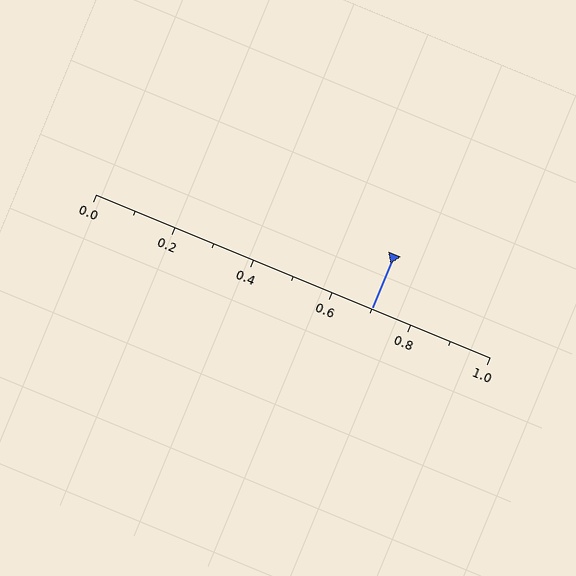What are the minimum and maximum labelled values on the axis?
The axis runs from 0.0 to 1.0.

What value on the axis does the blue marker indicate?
The marker indicates approximately 0.7.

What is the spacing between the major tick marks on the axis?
The major ticks are spaced 0.2 apart.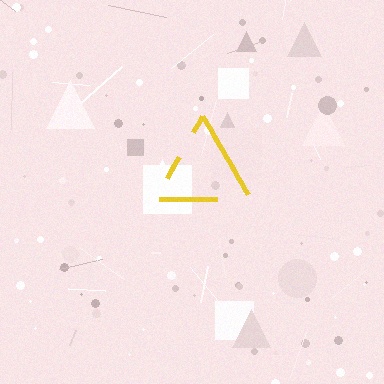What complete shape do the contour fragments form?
The contour fragments form a triangle.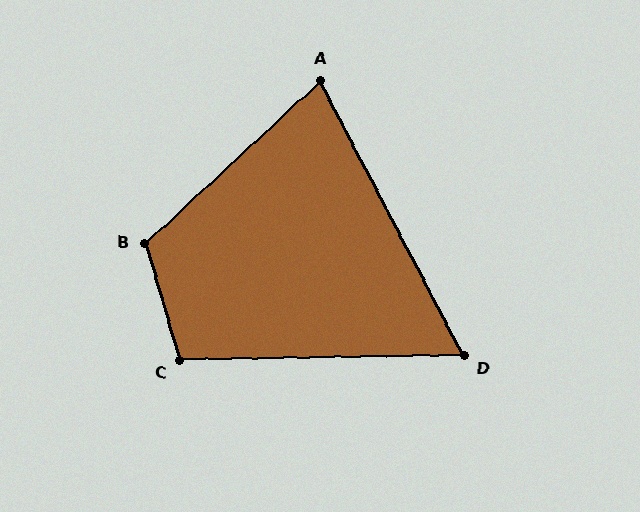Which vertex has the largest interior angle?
B, at approximately 117 degrees.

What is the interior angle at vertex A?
Approximately 75 degrees (acute).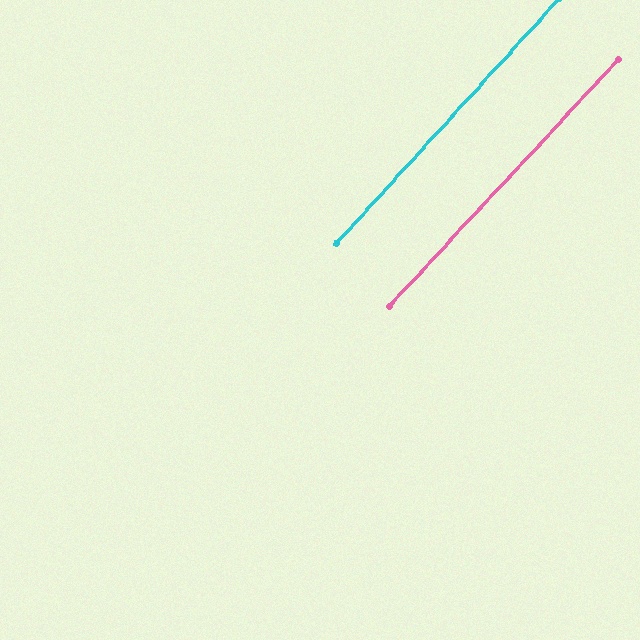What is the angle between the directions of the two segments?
Approximately 1 degree.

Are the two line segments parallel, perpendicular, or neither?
Parallel — their directions differ by only 0.8°.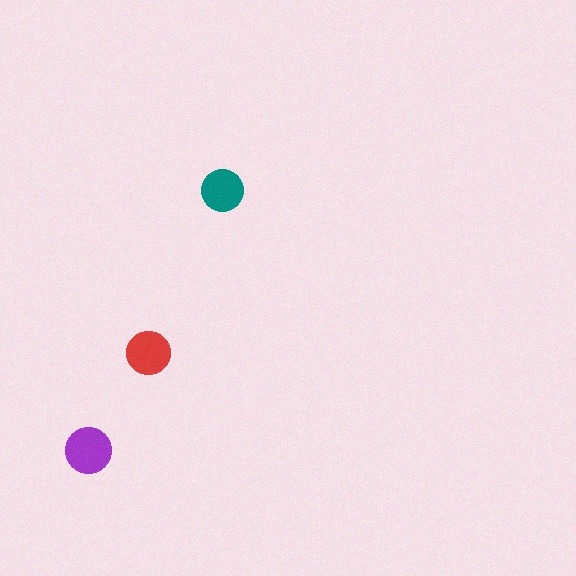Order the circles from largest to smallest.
the purple one, the red one, the teal one.